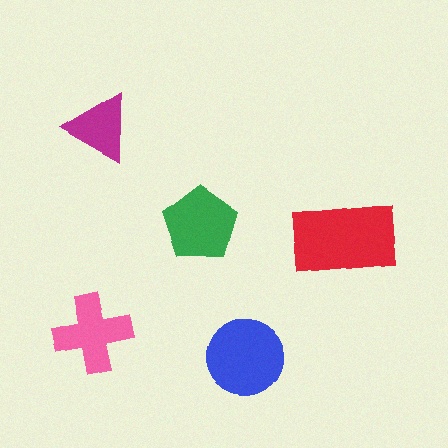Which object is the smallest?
The magenta triangle.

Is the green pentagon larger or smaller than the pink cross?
Larger.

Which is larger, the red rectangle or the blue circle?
The red rectangle.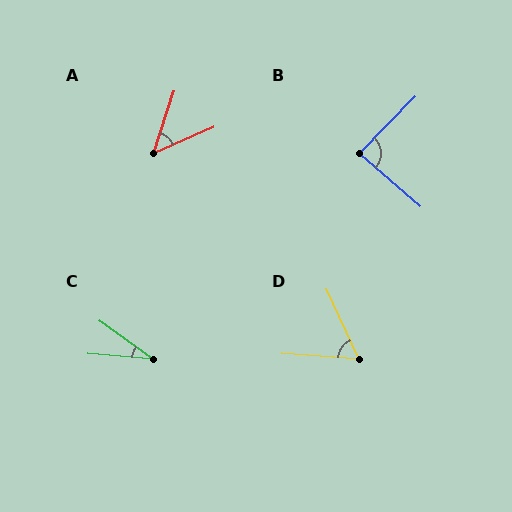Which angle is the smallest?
C, at approximately 31 degrees.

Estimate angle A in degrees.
Approximately 48 degrees.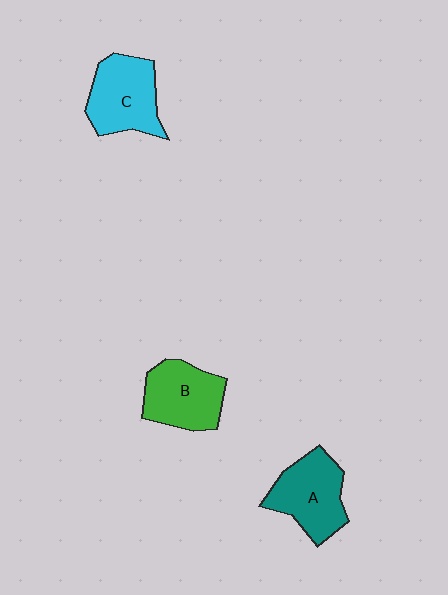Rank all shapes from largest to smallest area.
From largest to smallest: C (cyan), A (teal), B (green).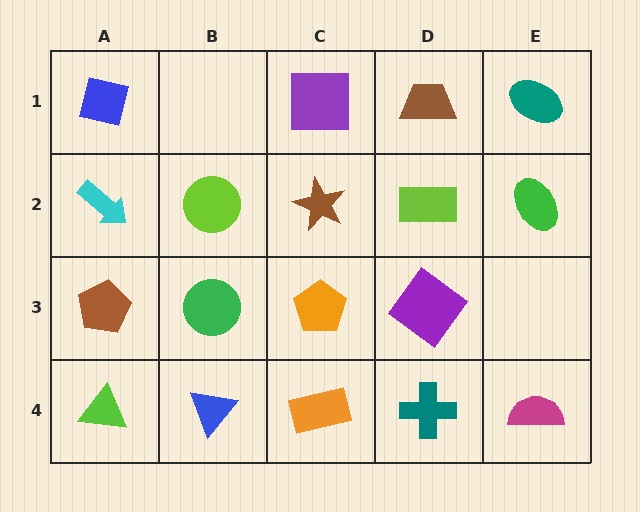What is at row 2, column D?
A lime rectangle.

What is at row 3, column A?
A brown pentagon.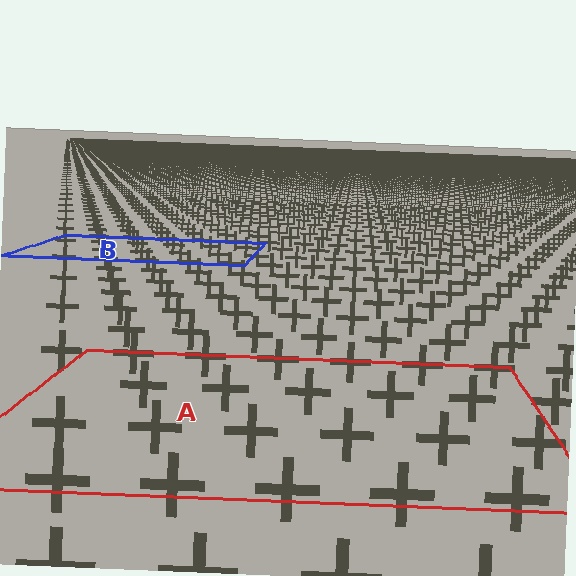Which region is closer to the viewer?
Region A is closer. The texture elements there are larger and more spread out.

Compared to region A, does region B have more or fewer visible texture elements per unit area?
Region B has more texture elements per unit area — they are packed more densely because it is farther away.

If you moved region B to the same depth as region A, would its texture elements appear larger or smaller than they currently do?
They would appear larger. At a closer depth, the same texture elements are projected at a bigger on-screen size.